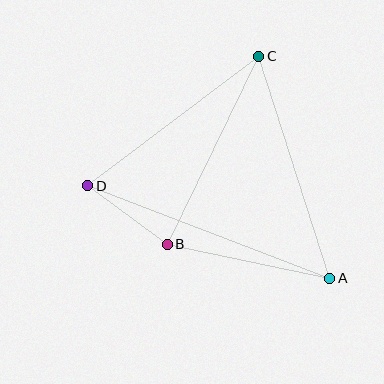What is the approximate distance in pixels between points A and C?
The distance between A and C is approximately 233 pixels.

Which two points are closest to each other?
Points B and D are closest to each other.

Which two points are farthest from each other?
Points A and D are farthest from each other.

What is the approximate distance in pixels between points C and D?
The distance between C and D is approximately 215 pixels.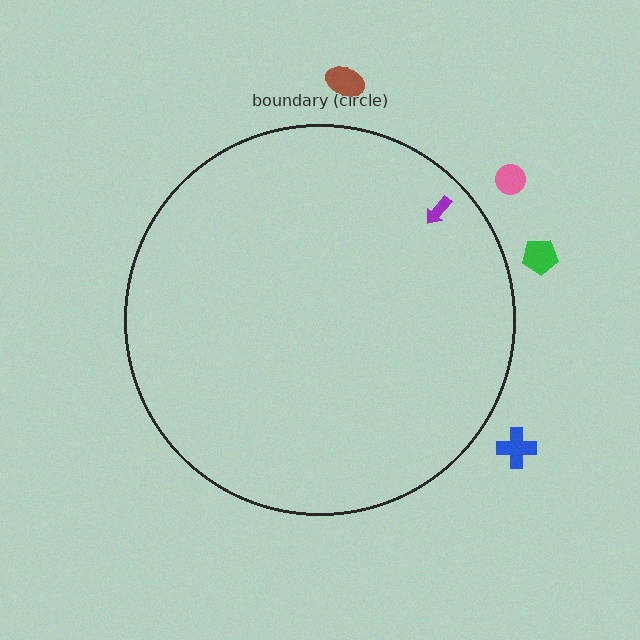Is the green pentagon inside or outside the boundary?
Outside.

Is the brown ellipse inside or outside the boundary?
Outside.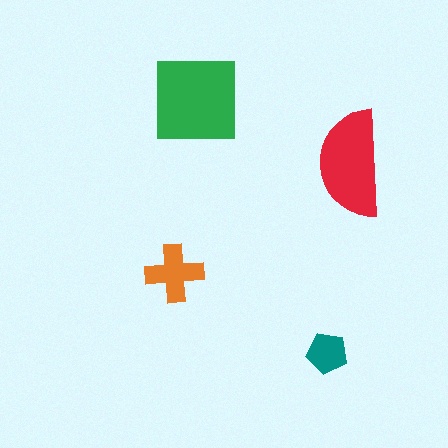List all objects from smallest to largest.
The teal pentagon, the orange cross, the red semicircle, the green square.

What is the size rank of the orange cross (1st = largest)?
3rd.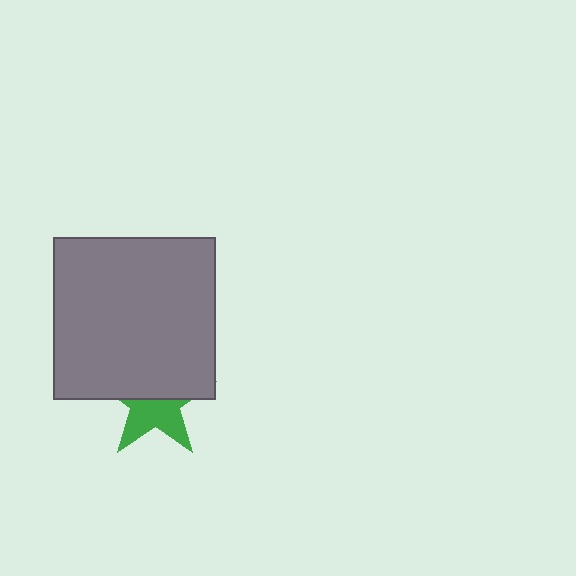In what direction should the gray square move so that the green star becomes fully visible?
The gray square should move up. That is the shortest direction to clear the overlap and leave the green star fully visible.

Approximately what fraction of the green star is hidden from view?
Roughly 51% of the green star is hidden behind the gray square.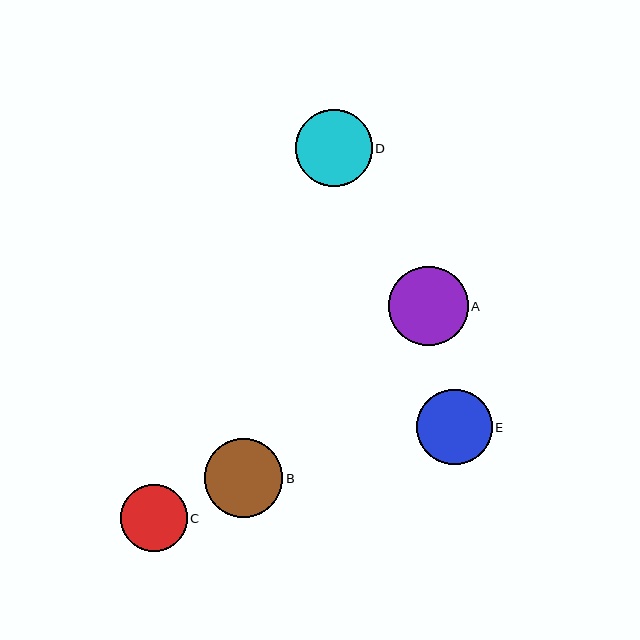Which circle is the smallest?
Circle C is the smallest with a size of approximately 67 pixels.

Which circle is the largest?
Circle A is the largest with a size of approximately 79 pixels.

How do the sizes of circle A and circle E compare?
Circle A and circle E are approximately the same size.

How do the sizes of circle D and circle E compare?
Circle D and circle E are approximately the same size.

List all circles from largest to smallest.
From largest to smallest: A, B, D, E, C.